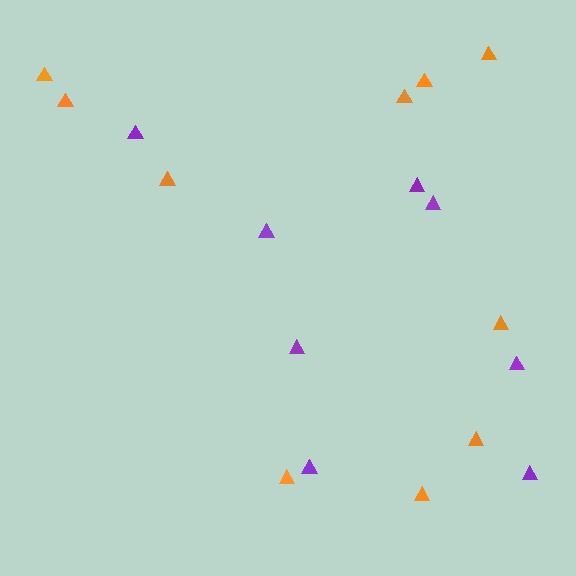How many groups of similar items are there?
There are 2 groups: one group of purple triangles (8) and one group of orange triangles (10).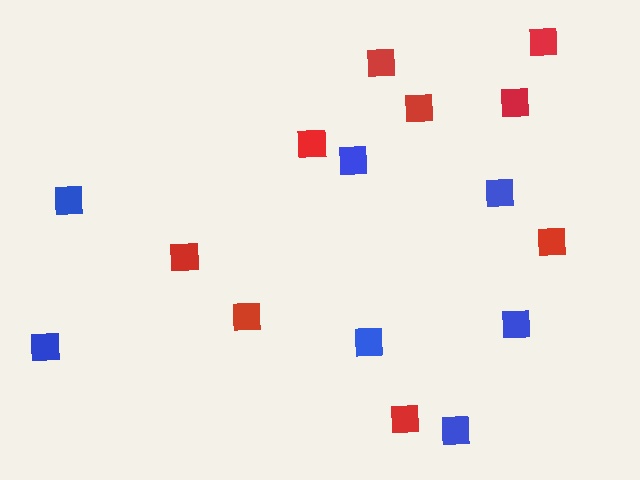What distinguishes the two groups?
There are 2 groups: one group of red squares (9) and one group of blue squares (7).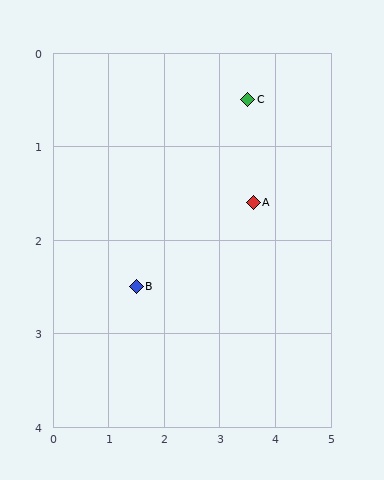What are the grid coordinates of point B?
Point B is at approximately (1.5, 2.5).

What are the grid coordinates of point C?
Point C is at approximately (3.5, 0.5).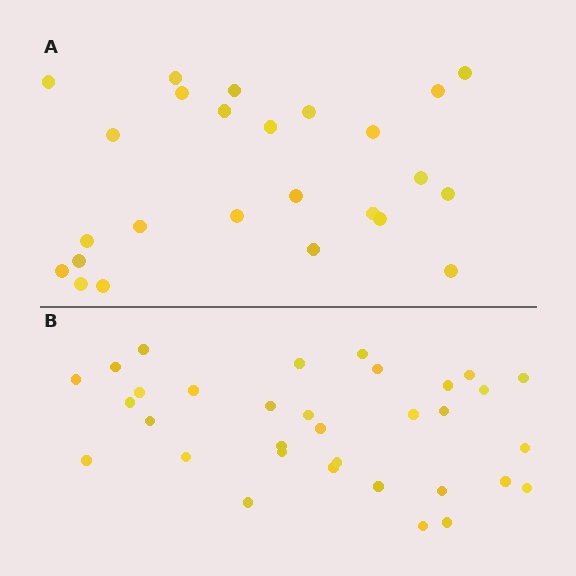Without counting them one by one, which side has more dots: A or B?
Region B (the bottom region) has more dots.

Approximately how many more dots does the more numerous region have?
Region B has roughly 8 or so more dots than region A.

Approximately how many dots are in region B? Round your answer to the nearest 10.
About 30 dots. (The exact count is 33, which rounds to 30.)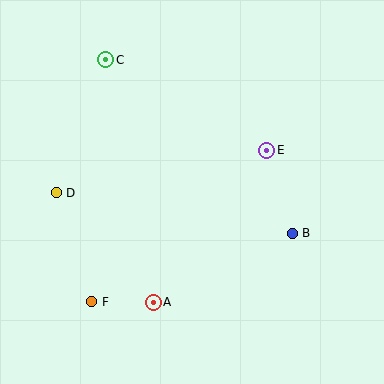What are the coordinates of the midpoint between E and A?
The midpoint between E and A is at (210, 226).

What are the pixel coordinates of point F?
Point F is at (92, 302).